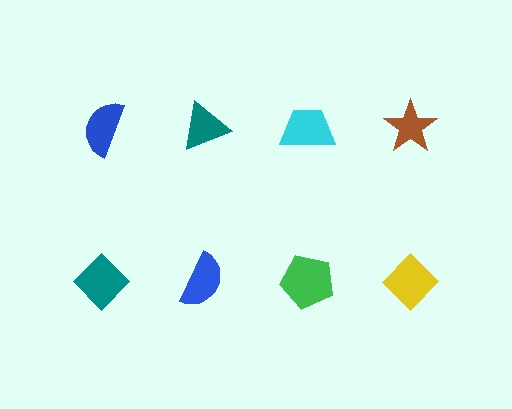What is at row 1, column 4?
A brown star.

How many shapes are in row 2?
4 shapes.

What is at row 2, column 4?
A yellow diamond.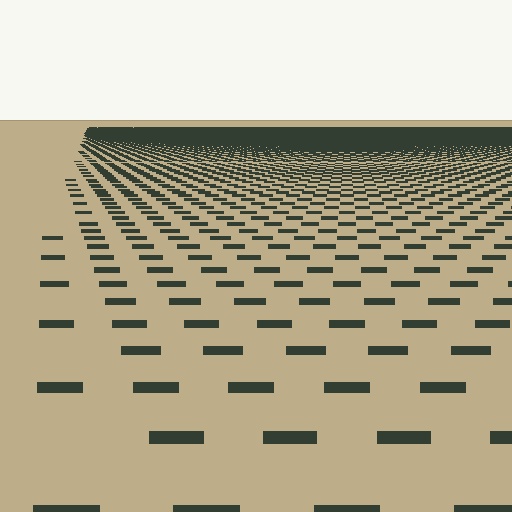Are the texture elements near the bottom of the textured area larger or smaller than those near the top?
Larger. Near the bottom, elements are closer to the viewer and appear at a bigger on-screen size.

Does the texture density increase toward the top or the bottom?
Density increases toward the top.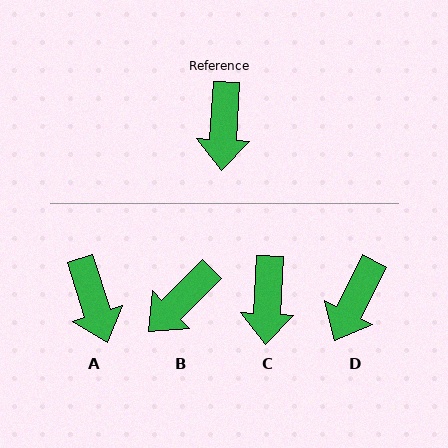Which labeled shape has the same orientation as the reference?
C.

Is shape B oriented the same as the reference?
No, it is off by about 42 degrees.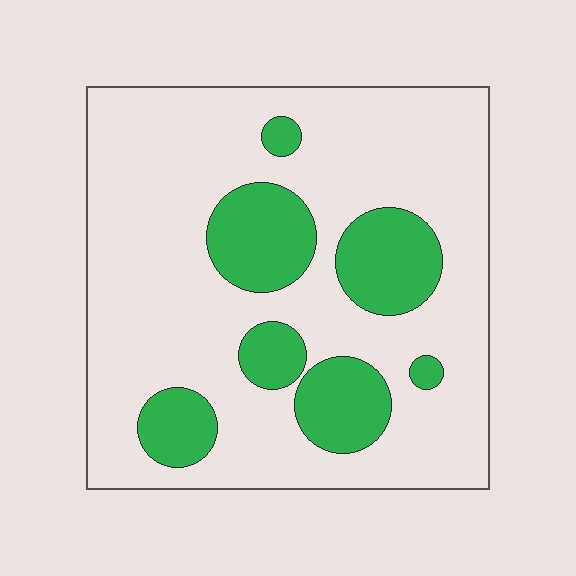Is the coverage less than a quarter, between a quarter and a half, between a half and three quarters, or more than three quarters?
Less than a quarter.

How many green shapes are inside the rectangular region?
7.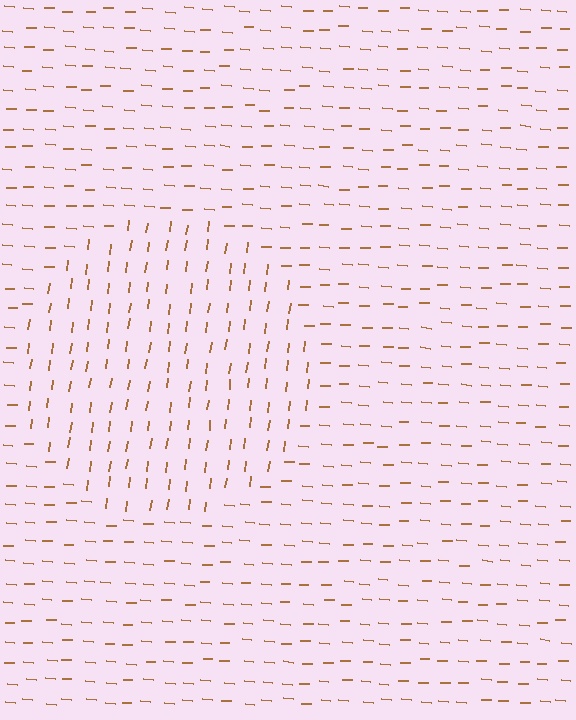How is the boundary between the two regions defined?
The boundary is defined purely by a change in line orientation (approximately 86 degrees difference). All lines are the same color and thickness.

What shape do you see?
I see a circle.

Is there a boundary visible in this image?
Yes, there is a texture boundary formed by a change in line orientation.